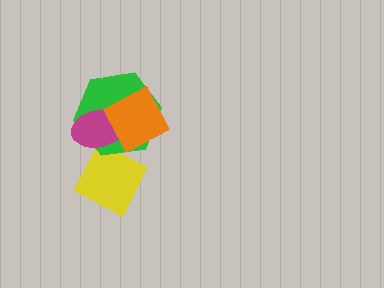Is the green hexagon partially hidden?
Yes, it is partially covered by another shape.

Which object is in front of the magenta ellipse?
The orange diamond is in front of the magenta ellipse.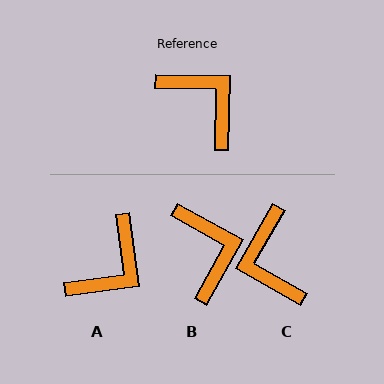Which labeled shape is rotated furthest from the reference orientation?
C, about 151 degrees away.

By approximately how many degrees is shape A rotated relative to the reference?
Approximately 81 degrees clockwise.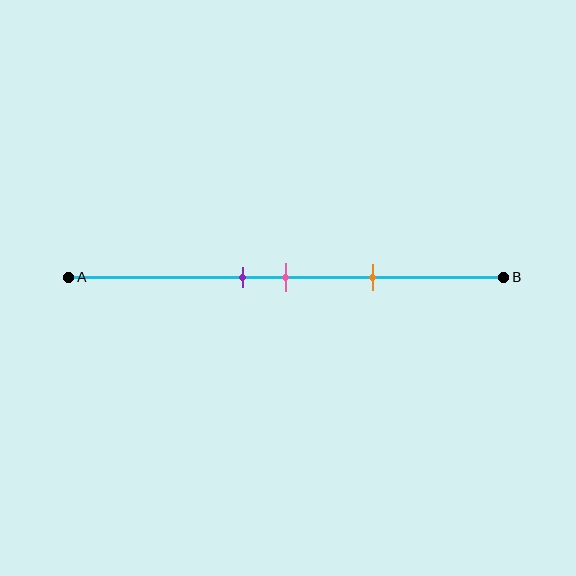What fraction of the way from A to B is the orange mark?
The orange mark is approximately 70% (0.7) of the way from A to B.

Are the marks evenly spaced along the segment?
Yes, the marks are approximately evenly spaced.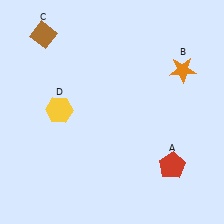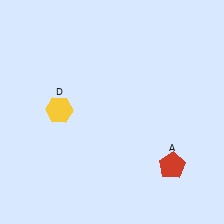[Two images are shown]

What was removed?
The orange star (B), the brown diamond (C) were removed in Image 2.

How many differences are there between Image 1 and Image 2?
There are 2 differences between the two images.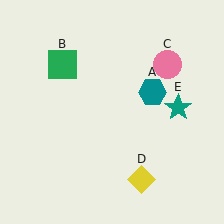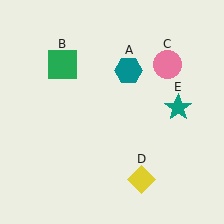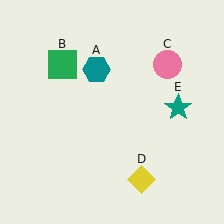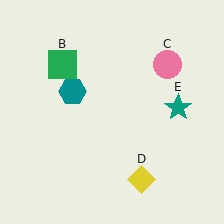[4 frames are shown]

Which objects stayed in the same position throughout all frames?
Green square (object B) and pink circle (object C) and yellow diamond (object D) and teal star (object E) remained stationary.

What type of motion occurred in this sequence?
The teal hexagon (object A) rotated counterclockwise around the center of the scene.